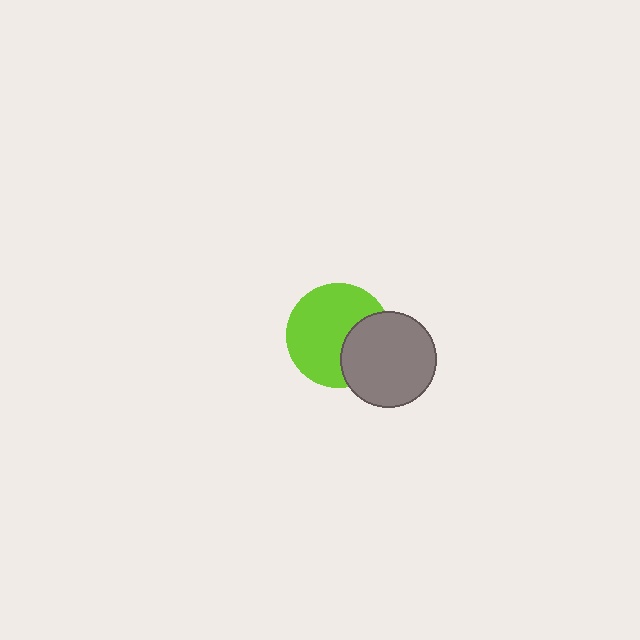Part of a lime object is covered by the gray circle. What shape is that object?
It is a circle.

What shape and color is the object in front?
The object in front is a gray circle.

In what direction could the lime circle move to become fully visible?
The lime circle could move left. That would shift it out from behind the gray circle entirely.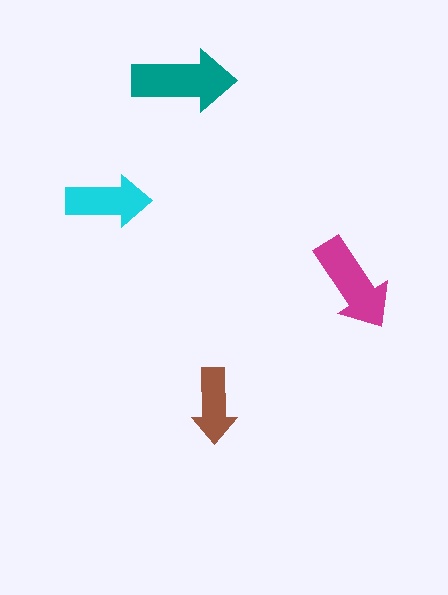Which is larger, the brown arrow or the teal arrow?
The teal one.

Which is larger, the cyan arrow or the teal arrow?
The teal one.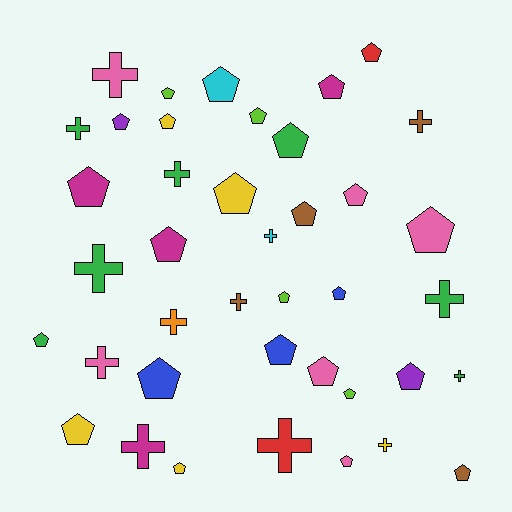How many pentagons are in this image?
There are 26 pentagons.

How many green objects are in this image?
There are 7 green objects.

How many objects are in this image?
There are 40 objects.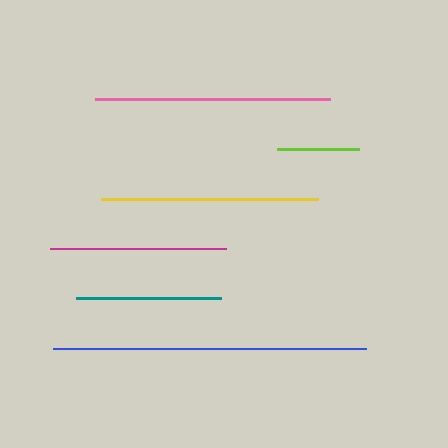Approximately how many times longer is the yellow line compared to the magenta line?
The yellow line is approximately 1.2 times the length of the magenta line.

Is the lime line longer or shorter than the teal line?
The teal line is longer than the lime line.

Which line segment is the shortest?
The lime line is the shortest at approximately 82 pixels.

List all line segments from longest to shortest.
From longest to shortest: blue, pink, yellow, magenta, teal, lime.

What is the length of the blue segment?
The blue segment is approximately 313 pixels long.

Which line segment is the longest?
The blue line is the longest at approximately 313 pixels.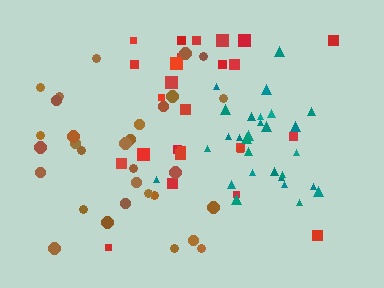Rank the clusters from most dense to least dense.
teal, brown, red.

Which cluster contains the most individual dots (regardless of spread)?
Brown (31).